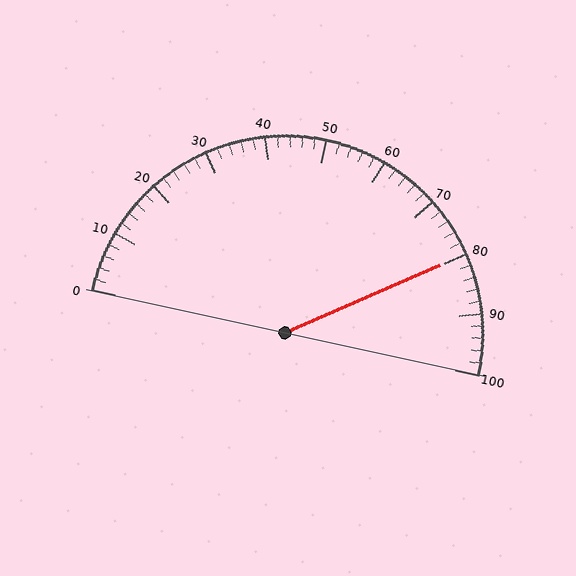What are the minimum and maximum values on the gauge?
The gauge ranges from 0 to 100.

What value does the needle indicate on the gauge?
The needle indicates approximately 80.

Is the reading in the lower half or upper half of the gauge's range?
The reading is in the upper half of the range (0 to 100).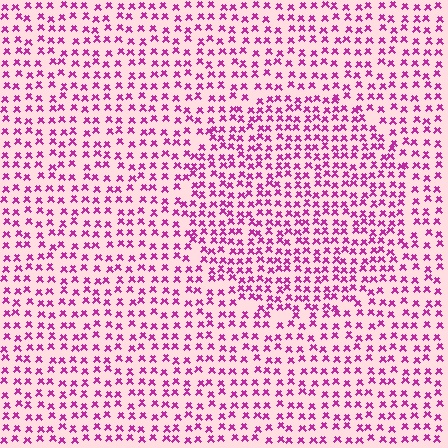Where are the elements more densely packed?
The elements are more densely packed inside the circle boundary.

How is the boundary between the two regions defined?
The boundary is defined by a change in element density (approximately 1.5x ratio). All elements are the same color, size, and shape.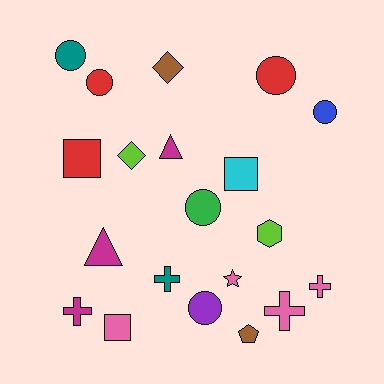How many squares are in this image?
There are 3 squares.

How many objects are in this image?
There are 20 objects.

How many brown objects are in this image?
There are 2 brown objects.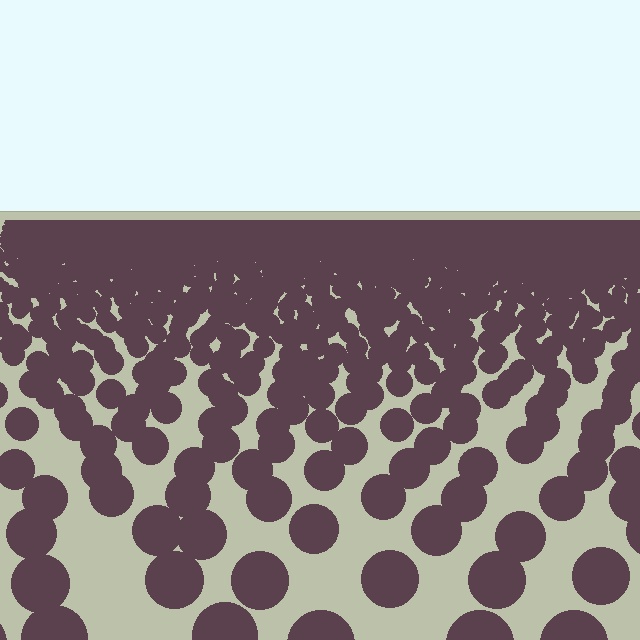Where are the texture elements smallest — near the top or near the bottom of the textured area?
Near the top.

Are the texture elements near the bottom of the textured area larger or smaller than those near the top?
Larger. Near the bottom, elements are closer to the viewer and appear at a bigger on-screen size.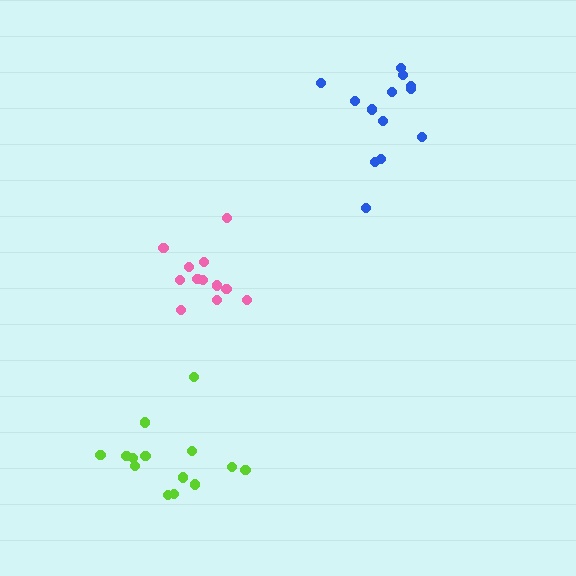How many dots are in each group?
Group 1: 13 dots, Group 2: 12 dots, Group 3: 14 dots (39 total).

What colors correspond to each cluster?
The clusters are colored: blue, pink, lime.